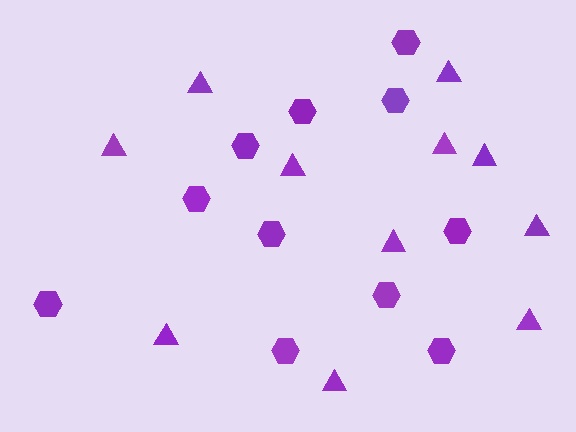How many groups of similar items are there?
There are 2 groups: one group of hexagons (11) and one group of triangles (11).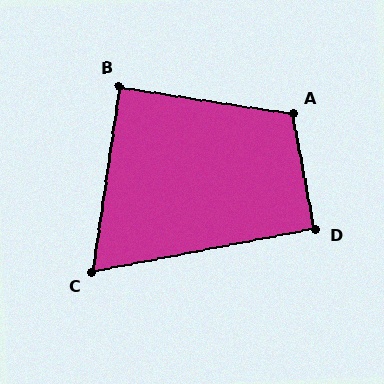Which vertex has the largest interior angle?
A, at approximately 109 degrees.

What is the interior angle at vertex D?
Approximately 90 degrees (approximately right).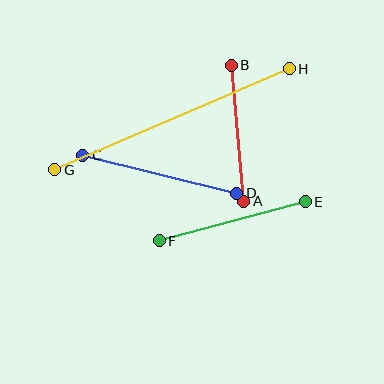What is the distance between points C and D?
The distance is approximately 159 pixels.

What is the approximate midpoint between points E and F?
The midpoint is at approximately (232, 221) pixels.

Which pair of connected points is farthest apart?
Points G and H are farthest apart.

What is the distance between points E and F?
The distance is approximately 151 pixels.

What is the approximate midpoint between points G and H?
The midpoint is at approximately (172, 119) pixels.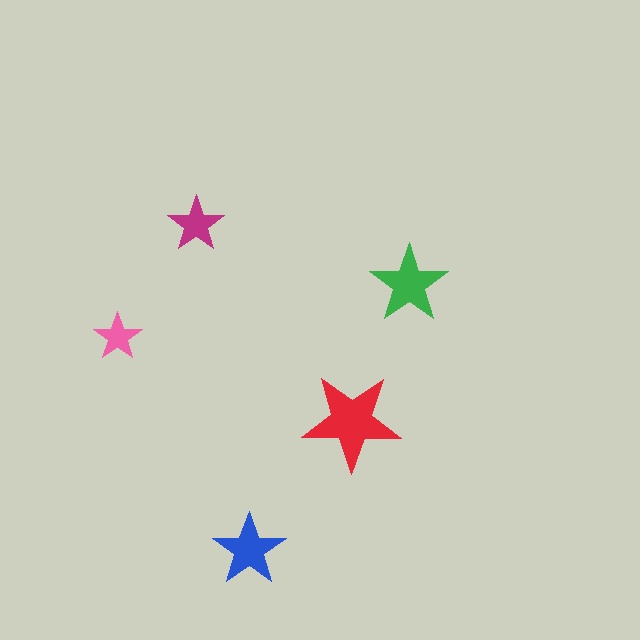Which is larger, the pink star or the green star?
The green one.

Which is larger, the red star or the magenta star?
The red one.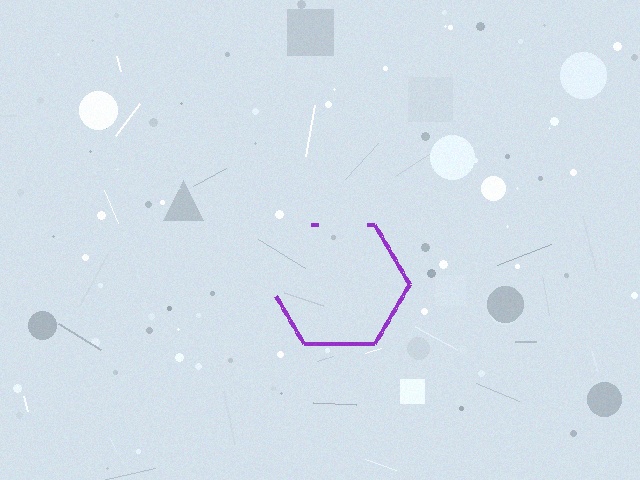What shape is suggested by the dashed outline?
The dashed outline suggests a hexagon.